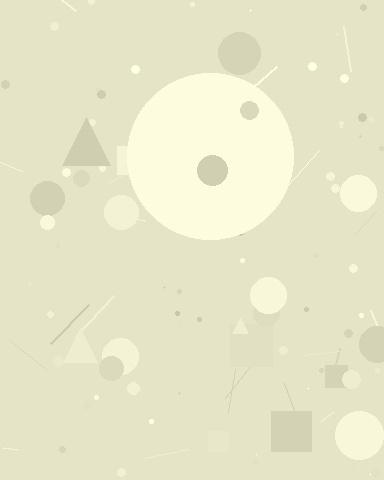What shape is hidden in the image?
A circle is hidden in the image.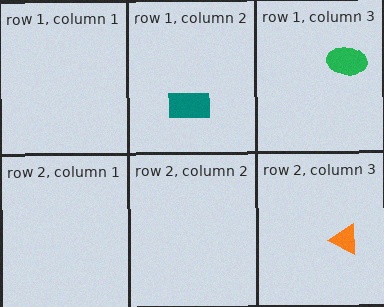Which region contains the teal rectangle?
The row 1, column 2 region.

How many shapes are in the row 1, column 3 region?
1.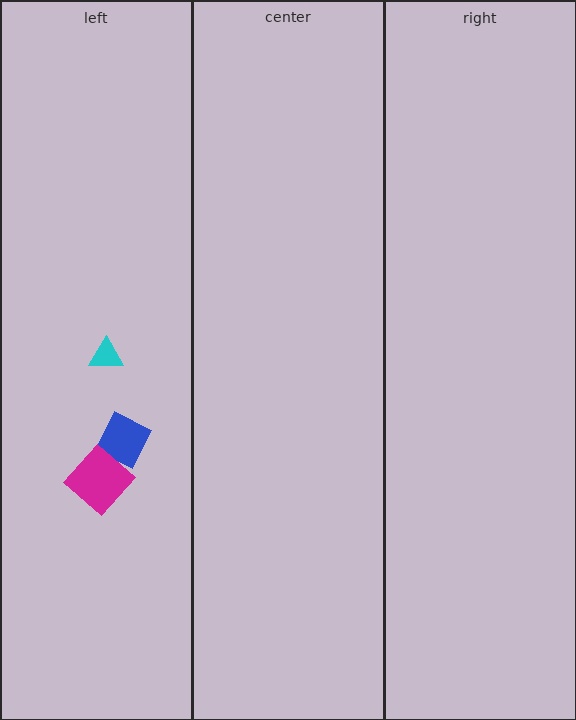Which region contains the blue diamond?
The left region.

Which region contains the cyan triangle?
The left region.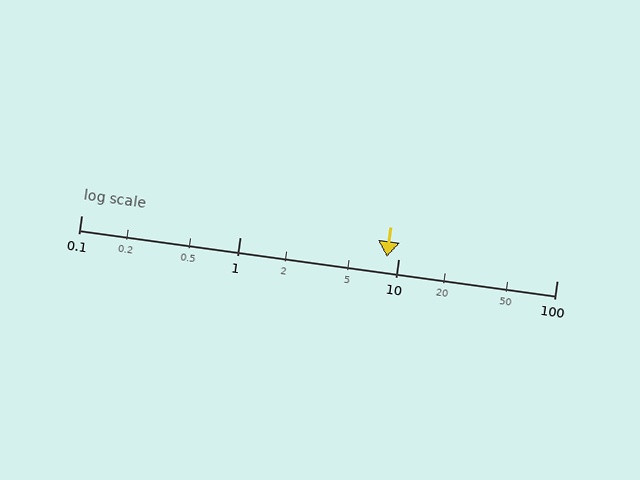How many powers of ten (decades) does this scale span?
The scale spans 3 decades, from 0.1 to 100.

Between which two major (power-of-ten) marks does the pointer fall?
The pointer is between 1 and 10.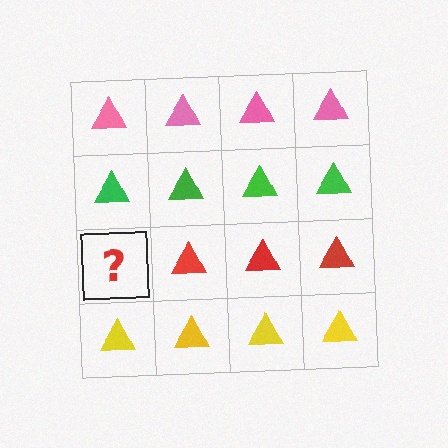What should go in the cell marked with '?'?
The missing cell should contain a red triangle.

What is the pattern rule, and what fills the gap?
The rule is that each row has a consistent color. The gap should be filled with a red triangle.